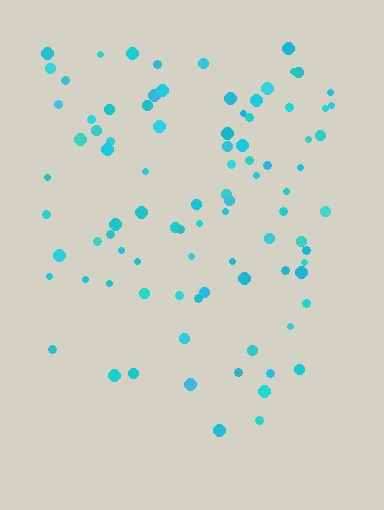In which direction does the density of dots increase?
From bottom to top, with the top side densest.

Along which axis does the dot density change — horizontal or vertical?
Vertical.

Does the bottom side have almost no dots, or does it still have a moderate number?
Still a moderate number, just noticeably fewer than the top.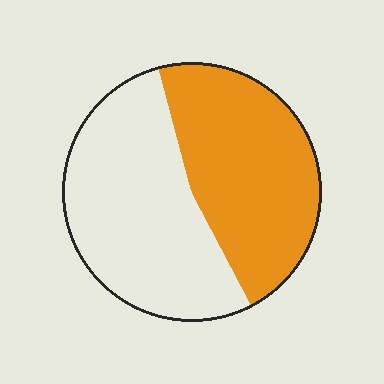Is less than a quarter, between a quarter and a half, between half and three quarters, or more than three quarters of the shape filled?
Between a quarter and a half.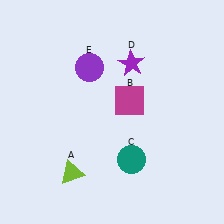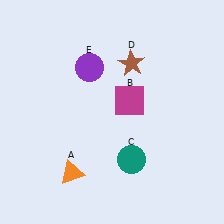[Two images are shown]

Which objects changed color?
A changed from lime to orange. D changed from purple to brown.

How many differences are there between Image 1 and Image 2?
There are 2 differences between the two images.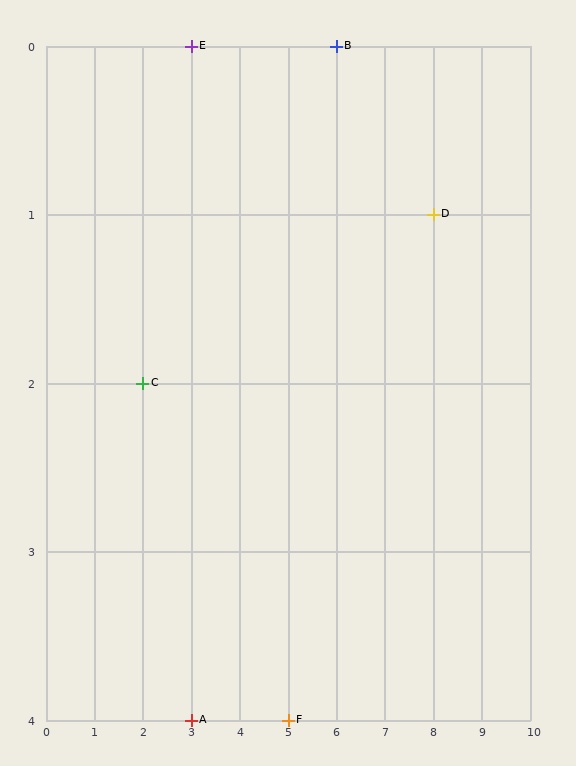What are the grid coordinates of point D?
Point D is at grid coordinates (8, 1).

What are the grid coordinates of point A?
Point A is at grid coordinates (3, 4).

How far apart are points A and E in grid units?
Points A and E are 4 rows apart.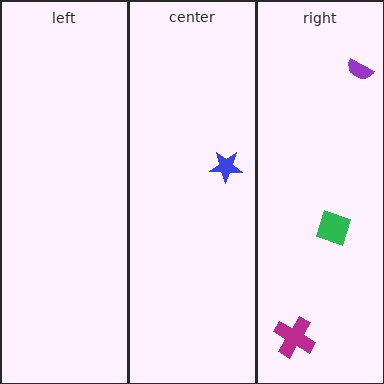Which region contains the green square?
The right region.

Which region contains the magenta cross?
The right region.